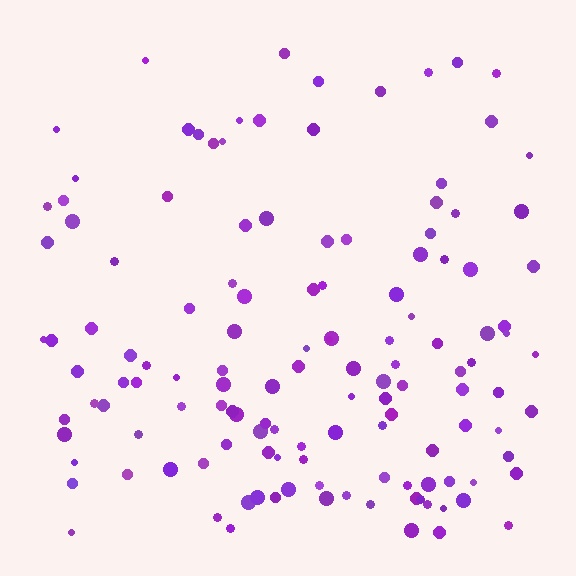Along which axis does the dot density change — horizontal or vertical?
Vertical.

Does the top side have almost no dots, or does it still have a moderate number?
Still a moderate number, just noticeably fewer than the bottom.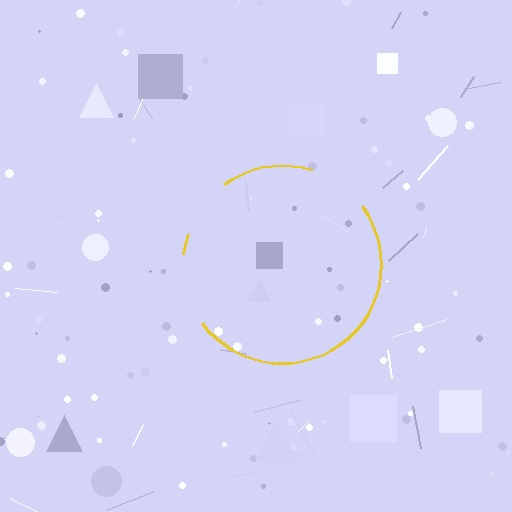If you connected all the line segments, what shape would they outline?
They would outline a circle.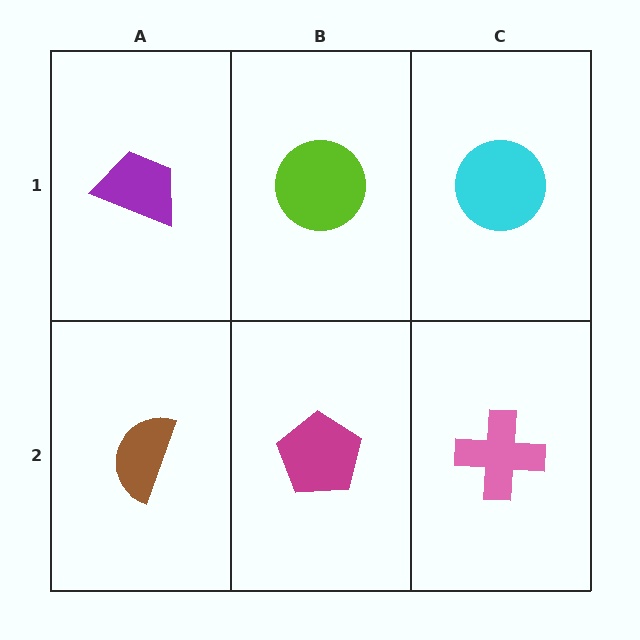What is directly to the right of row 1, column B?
A cyan circle.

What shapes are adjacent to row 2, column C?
A cyan circle (row 1, column C), a magenta pentagon (row 2, column B).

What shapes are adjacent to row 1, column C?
A pink cross (row 2, column C), a lime circle (row 1, column B).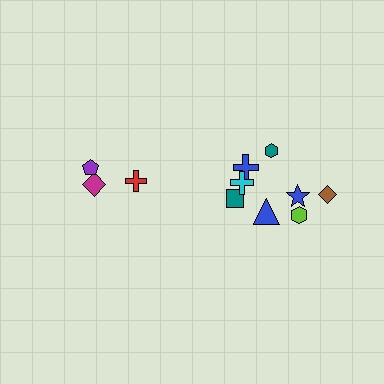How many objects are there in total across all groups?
There are 11 objects.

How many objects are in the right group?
There are 8 objects.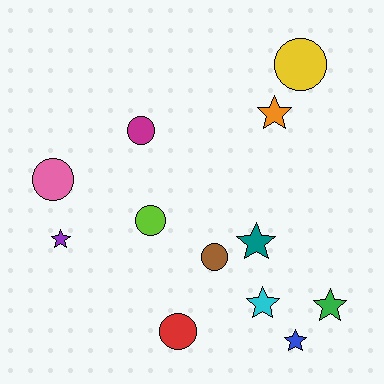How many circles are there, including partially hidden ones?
There are 6 circles.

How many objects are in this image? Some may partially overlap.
There are 12 objects.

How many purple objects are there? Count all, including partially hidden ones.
There is 1 purple object.